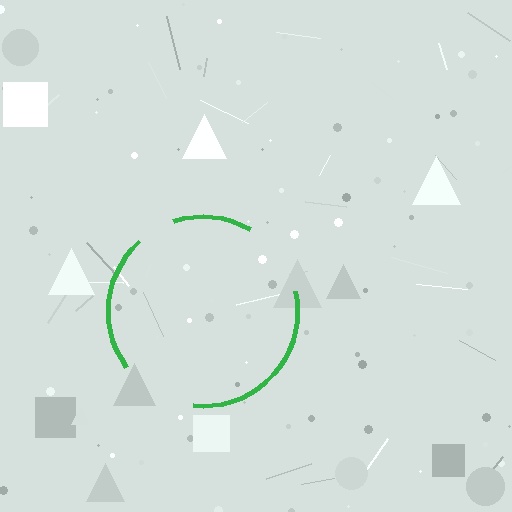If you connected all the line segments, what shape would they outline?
They would outline a circle.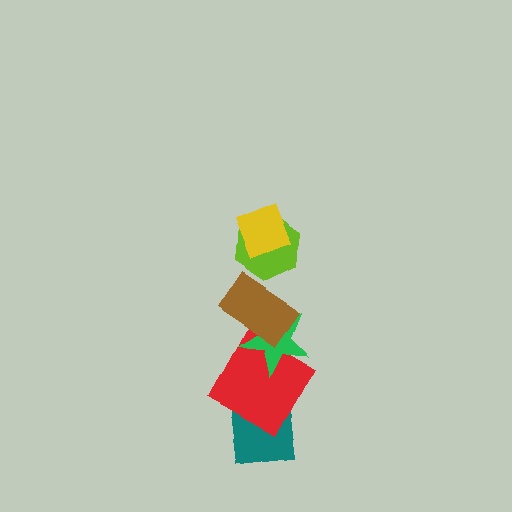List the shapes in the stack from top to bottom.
From top to bottom: the yellow diamond, the lime hexagon, the brown rectangle, the green star, the red square, the teal square.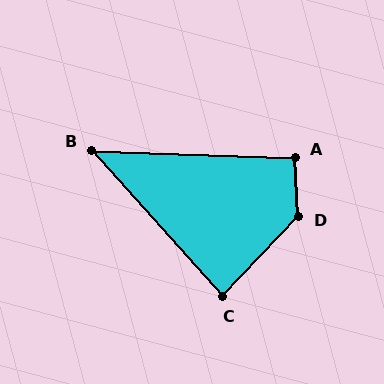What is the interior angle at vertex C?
Approximately 85 degrees (approximately right).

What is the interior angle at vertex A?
Approximately 95 degrees (approximately right).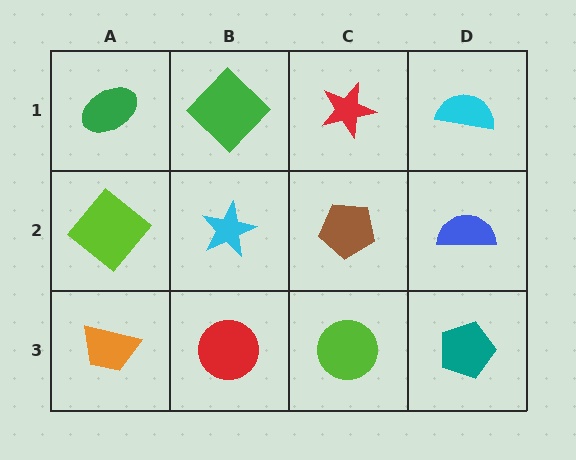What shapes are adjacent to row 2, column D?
A cyan semicircle (row 1, column D), a teal pentagon (row 3, column D), a brown pentagon (row 2, column C).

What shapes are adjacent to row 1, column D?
A blue semicircle (row 2, column D), a red star (row 1, column C).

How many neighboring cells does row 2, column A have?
3.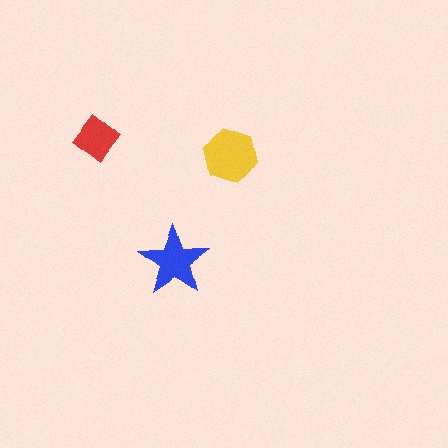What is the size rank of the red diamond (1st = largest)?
3rd.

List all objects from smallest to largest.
The red diamond, the blue star, the yellow hexagon.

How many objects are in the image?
There are 3 objects in the image.